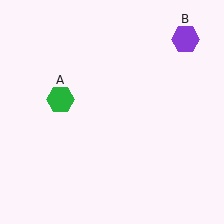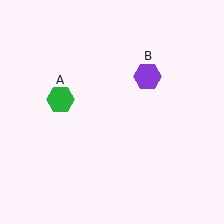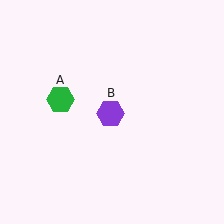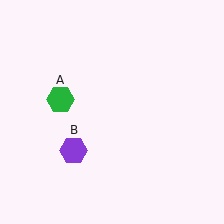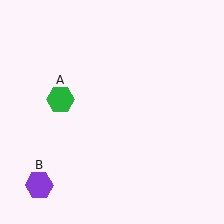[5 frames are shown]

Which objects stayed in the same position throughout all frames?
Green hexagon (object A) remained stationary.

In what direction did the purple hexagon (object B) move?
The purple hexagon (object B) moved down and to the left.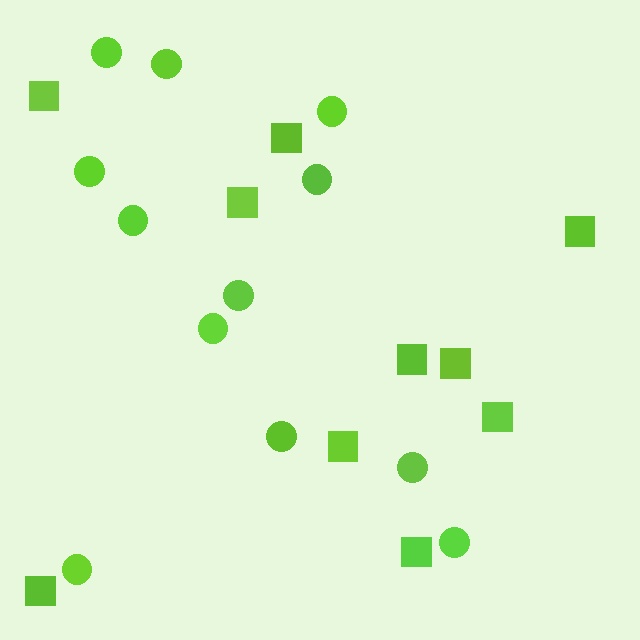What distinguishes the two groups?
There are 2 groups: one group of squares (10) and one group of circles (12).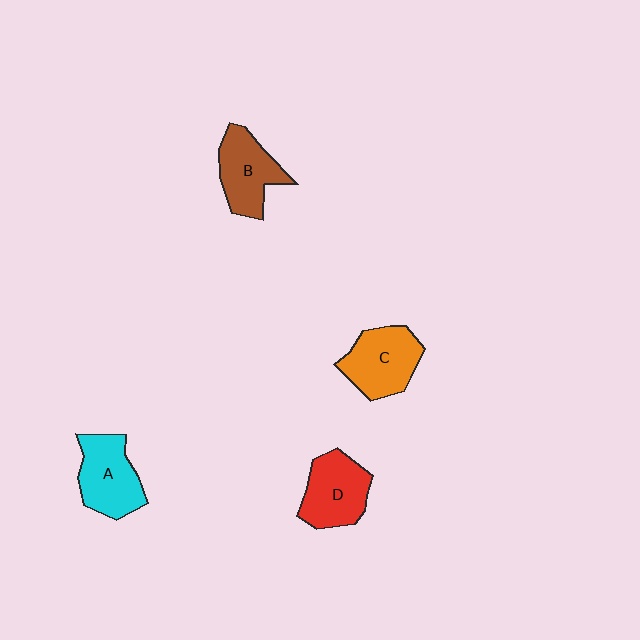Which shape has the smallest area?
Shape B (brown).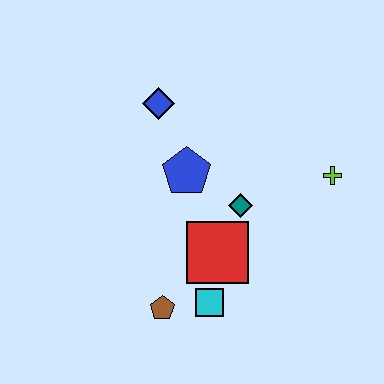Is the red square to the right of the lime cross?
No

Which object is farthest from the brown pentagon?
The lime cross is farthest from the brown pentagon.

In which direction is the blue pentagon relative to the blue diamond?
The blue pentagon is below the blue diamond.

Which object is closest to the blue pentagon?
The teal diamond is closest to the blue pentagon.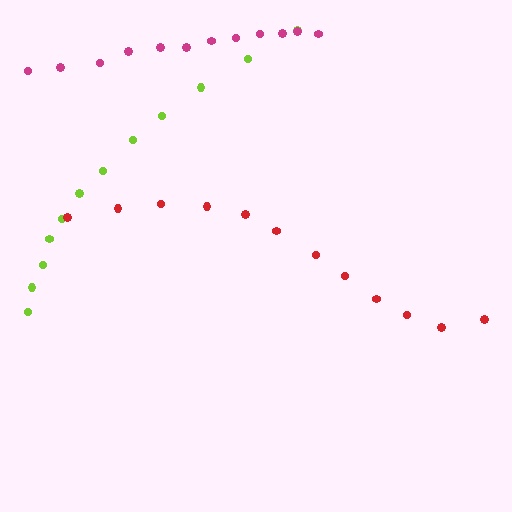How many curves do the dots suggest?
There are 3 distinct paths.